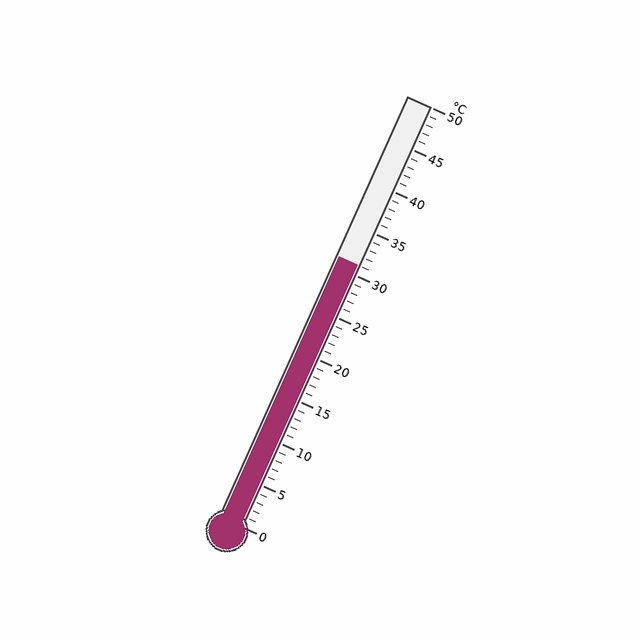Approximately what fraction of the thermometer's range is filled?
The thermometer is filled to approximately 60% of its range.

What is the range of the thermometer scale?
The thermometer scale ranges from 0°C to 50°C.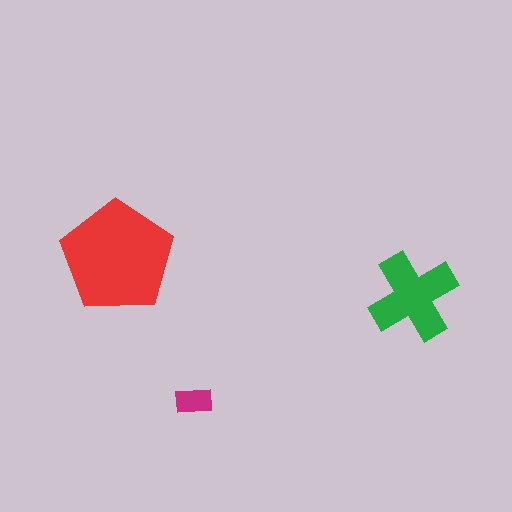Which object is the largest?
The red pentagon.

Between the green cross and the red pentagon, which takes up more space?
The red pentagon.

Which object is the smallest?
The magenta rectangle.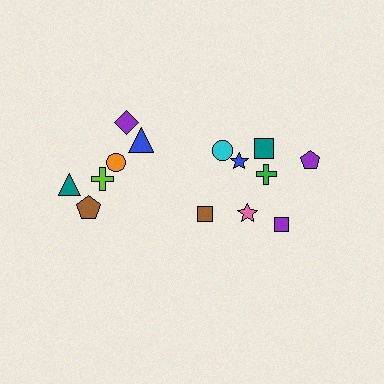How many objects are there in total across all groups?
There are 14 objects.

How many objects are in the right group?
There are 8 objects.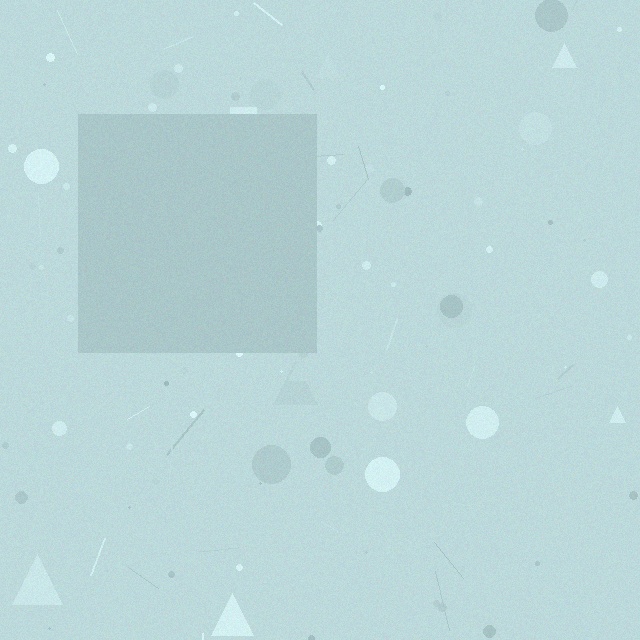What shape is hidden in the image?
A square is hidden in the image.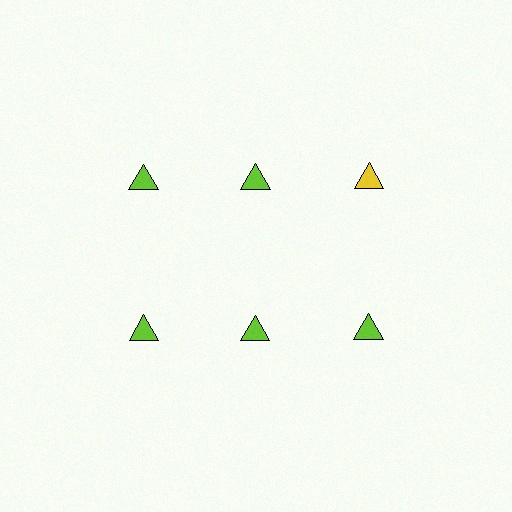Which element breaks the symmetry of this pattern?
The yellow triangle in the top row, center column breaks the symmetry. All other shapes are lime triangles.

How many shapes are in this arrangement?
There are 6 shapes arranged in a grid pattern.